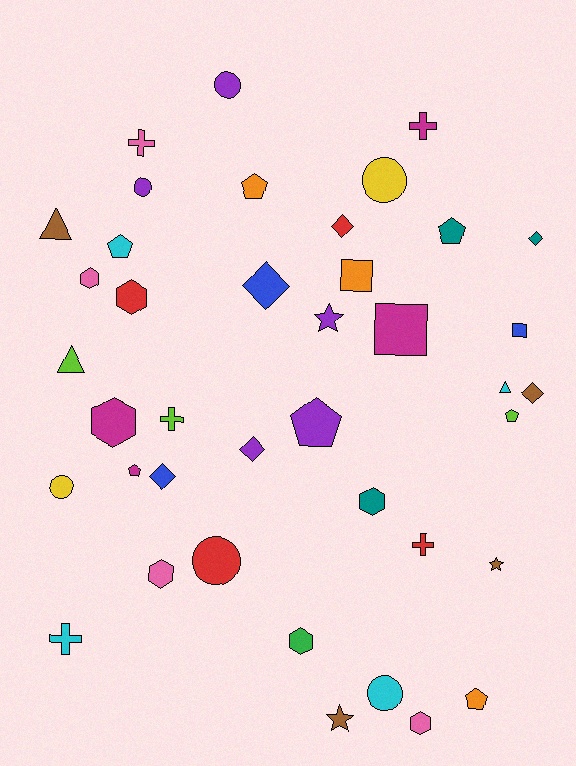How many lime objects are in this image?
There are 3 lime objects.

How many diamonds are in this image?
There are 6 diamonds.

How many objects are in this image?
There are 40 objects.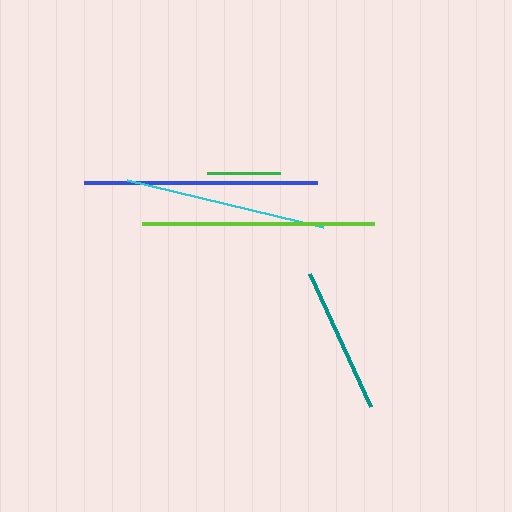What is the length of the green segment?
The green segment is approximately 73 pixels long.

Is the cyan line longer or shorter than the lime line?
The lime line is longer than the cyan line.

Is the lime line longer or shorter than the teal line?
The lime line is longer than the teal line.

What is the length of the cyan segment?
The cyan segment is approximately 202 pixels long.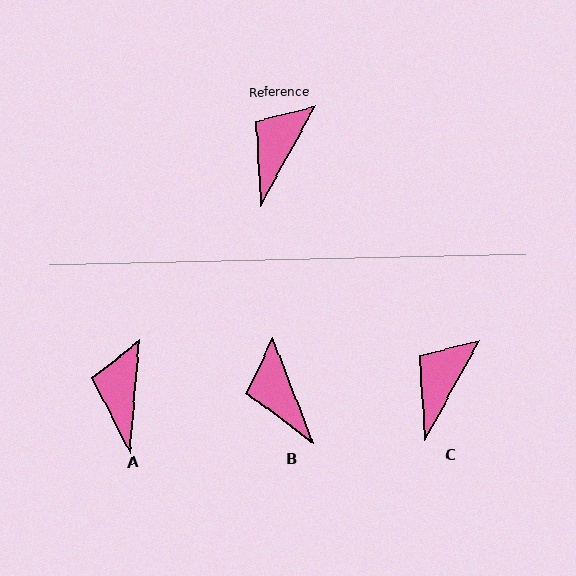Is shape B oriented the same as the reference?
No, it is off by about 50 degrees.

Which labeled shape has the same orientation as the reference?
C.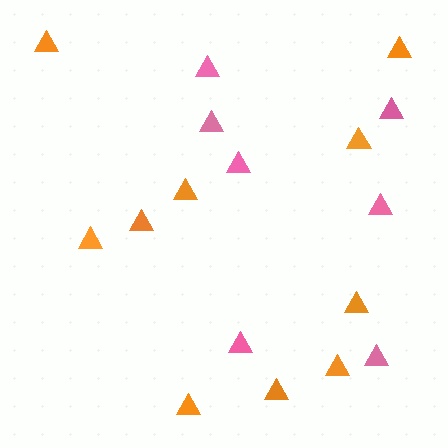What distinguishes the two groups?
There are 2 groups: one group of orange triangles (10) and one group of pink triangles (7).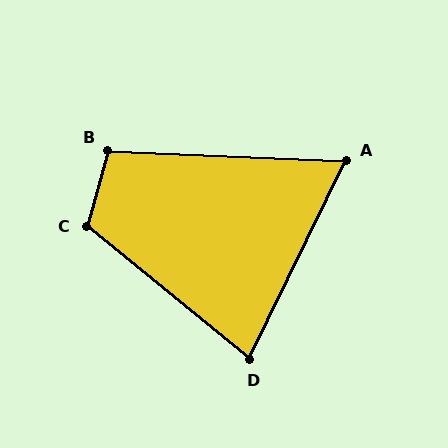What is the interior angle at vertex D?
Approximately 77 degrees (acute).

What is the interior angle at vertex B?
Approximately 103 degrees (obtuse).